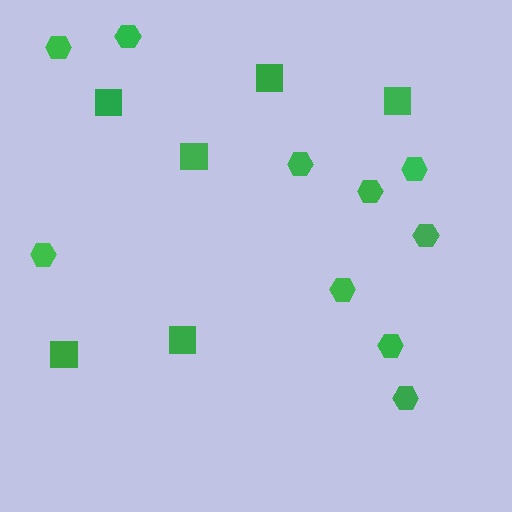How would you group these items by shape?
There are 2 groups: one group of squares (6) and one group of hexagons (10).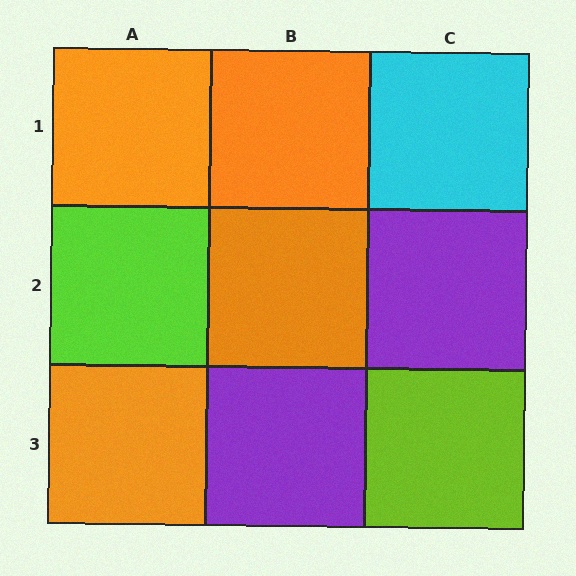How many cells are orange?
4 cells are orange.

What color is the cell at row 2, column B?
Orange.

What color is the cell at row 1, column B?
Orange.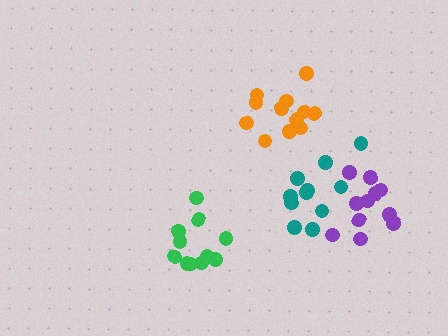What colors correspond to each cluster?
The clusters are colored: orange, green, teal, purple.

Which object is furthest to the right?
The purple cluster is rightmost.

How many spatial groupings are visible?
There are 4 spatial groupings.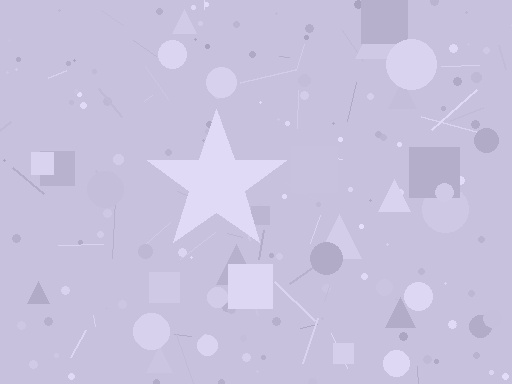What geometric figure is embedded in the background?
A star is embedded in the background.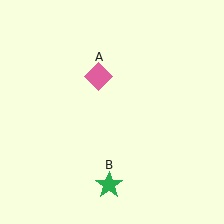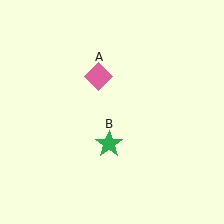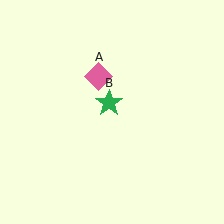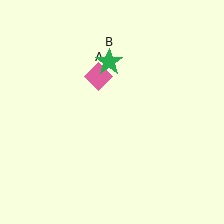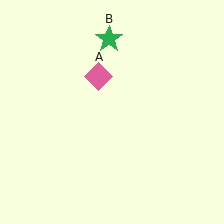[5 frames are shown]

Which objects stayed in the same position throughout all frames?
Pink diamond (object A) remained stationary.